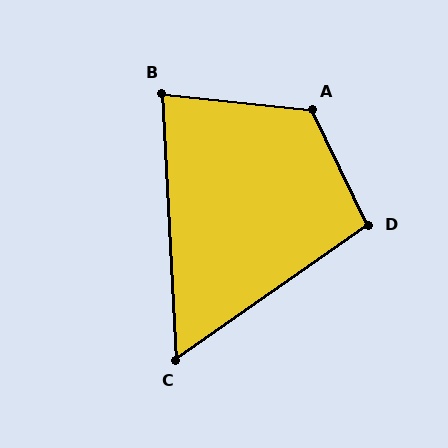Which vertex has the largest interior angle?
A, at approximately 122 degrees.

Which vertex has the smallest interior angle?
C, at approximately 58 degrees.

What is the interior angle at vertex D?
Approximately 99 degrees (obtuse).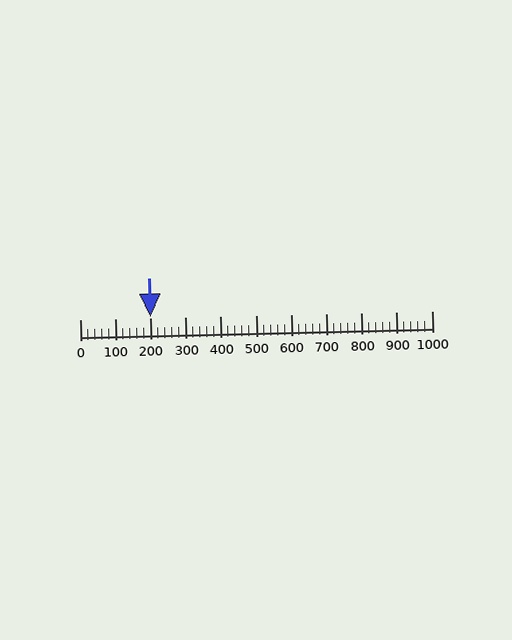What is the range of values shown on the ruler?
The ruler shows values from 0 to 1000.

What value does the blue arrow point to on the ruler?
The blue arrow points to approximately 200.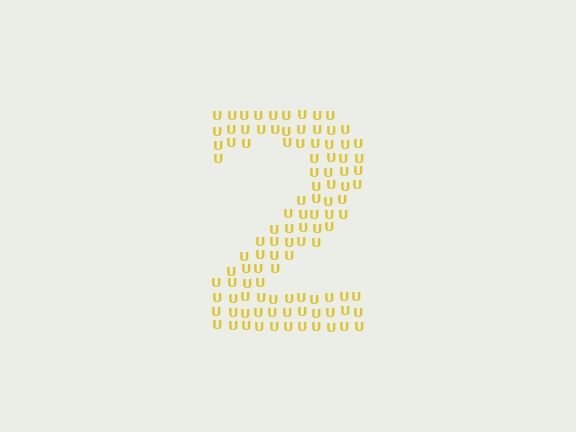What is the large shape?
The large shape is the digit 2.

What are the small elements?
The small elements are letter U's.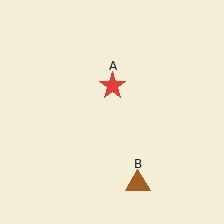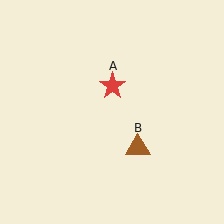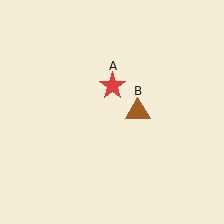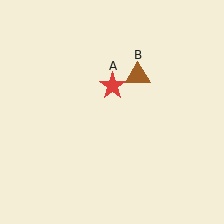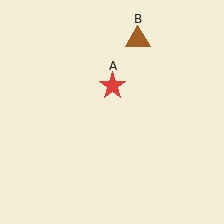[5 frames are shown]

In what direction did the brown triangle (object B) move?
The brown triangle (object B) moved up.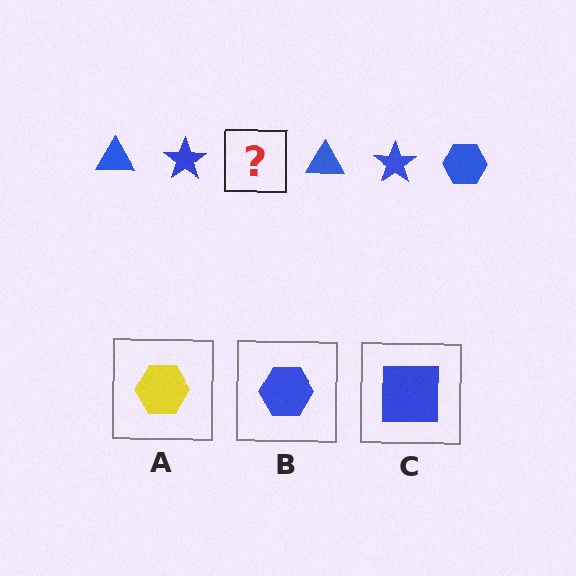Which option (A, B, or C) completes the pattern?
B.